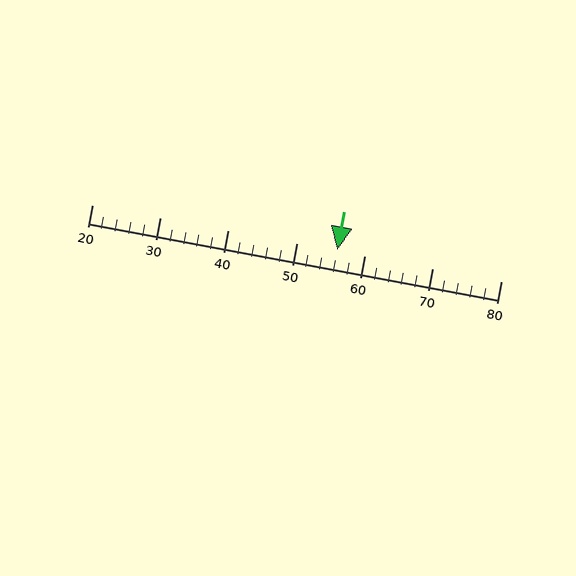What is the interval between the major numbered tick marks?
The major tick marks are spaced 10 units apart.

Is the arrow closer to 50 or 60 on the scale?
The arrow is closer to 60.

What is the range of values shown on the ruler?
The ruler shows values from 20 to 80.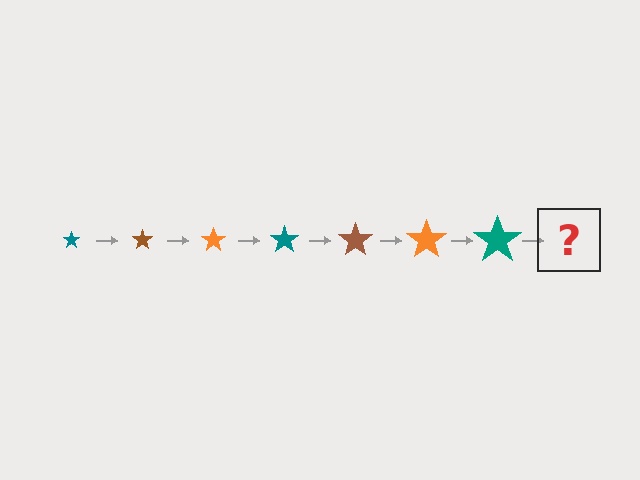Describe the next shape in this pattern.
It should be a brown star, larger than the previous one.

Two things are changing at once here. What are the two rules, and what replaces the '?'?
The two rules are that the star grows larger each step and the color cycles through teal, brown, and orange. The '?' should be a brown star, larger than the previous one.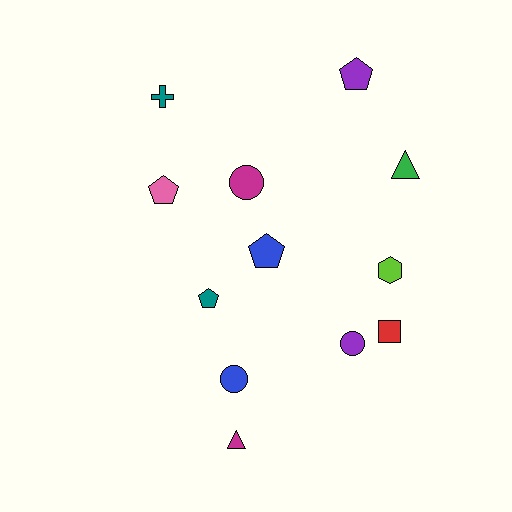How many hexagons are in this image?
There is 1 hexagon.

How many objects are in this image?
There are 12 objects.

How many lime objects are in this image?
There is 1 lime object.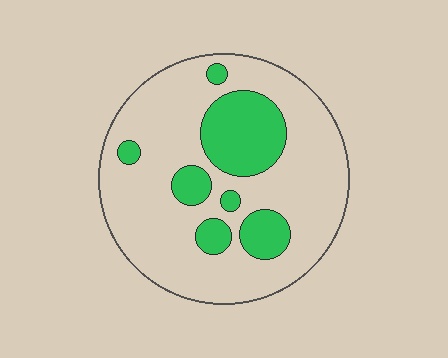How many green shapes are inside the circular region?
7.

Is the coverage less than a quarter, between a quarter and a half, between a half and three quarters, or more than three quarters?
Less than a quarter.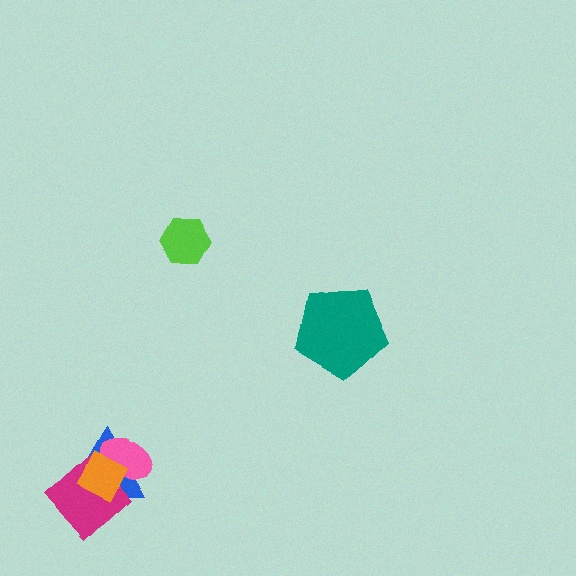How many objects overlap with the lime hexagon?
0 objects overlap with the lime hexagon.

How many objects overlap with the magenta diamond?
2 objects overlap with the magenta diamond.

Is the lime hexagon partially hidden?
No, no other shape covers it.